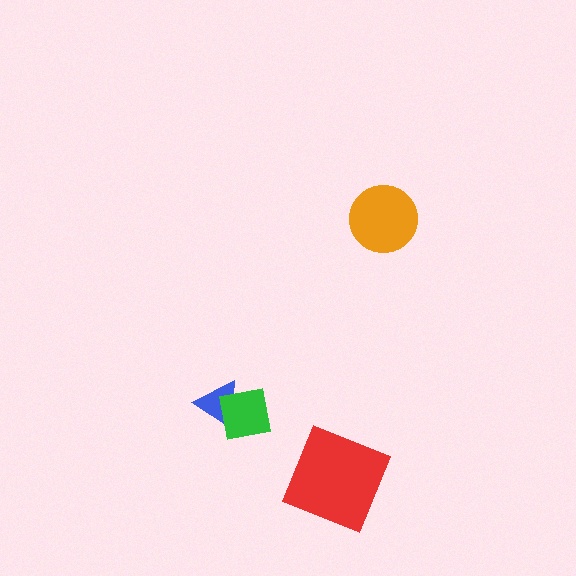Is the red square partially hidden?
No, no other shape covers it.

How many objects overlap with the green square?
1 object overlaps with the green square.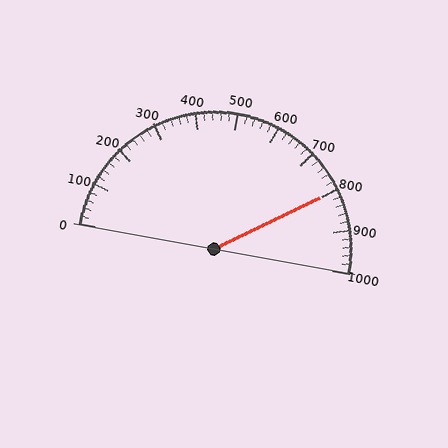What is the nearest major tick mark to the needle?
The nearest major tick mark is 800.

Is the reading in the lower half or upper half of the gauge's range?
The reading is in the upper half of the range (0 to 1000).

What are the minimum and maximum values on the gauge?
The gauge ranges from 0 to 1000.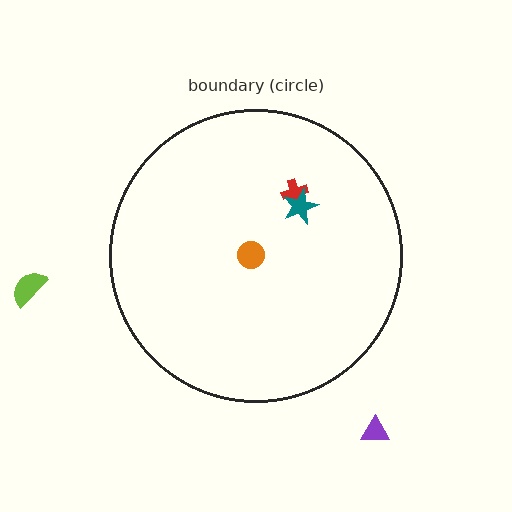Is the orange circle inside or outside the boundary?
Inside.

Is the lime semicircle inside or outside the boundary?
Outside.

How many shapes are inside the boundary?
3 inside, 2 outside.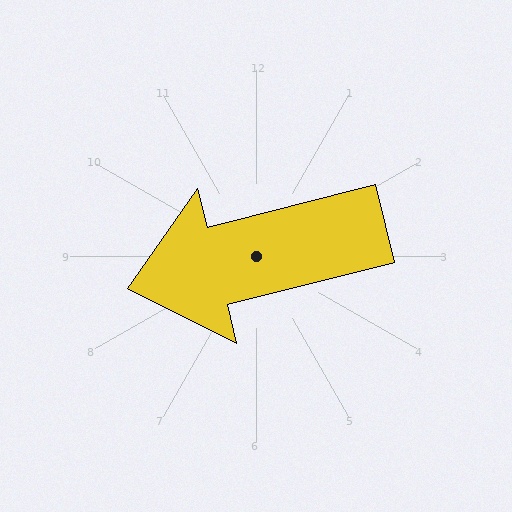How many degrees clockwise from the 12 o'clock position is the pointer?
Approximately 256 degrees.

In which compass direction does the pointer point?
West.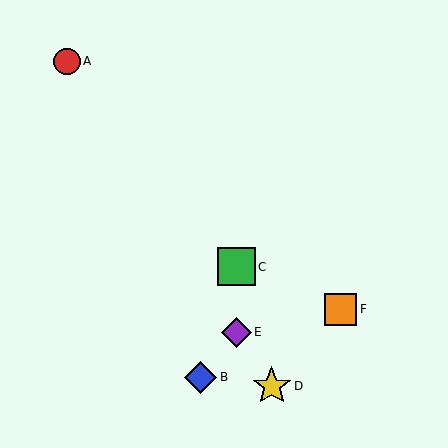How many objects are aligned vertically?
2 objects (C, E) are aligned vertically.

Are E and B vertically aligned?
No, E is at x≈236 and B is at x≈201.